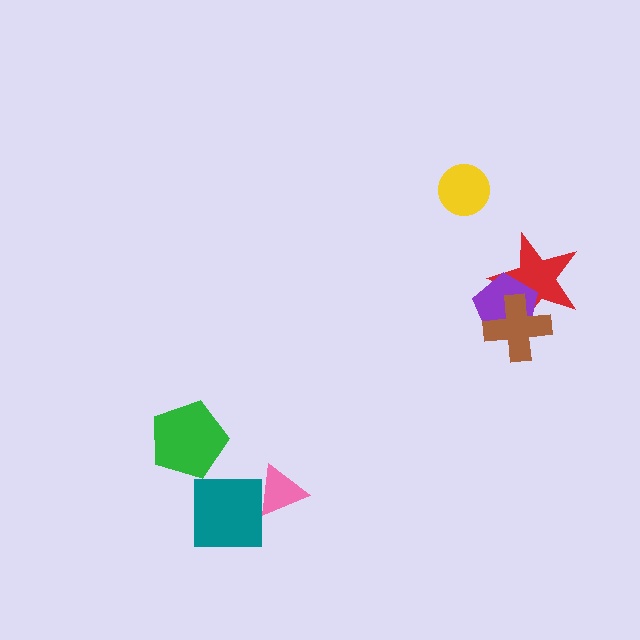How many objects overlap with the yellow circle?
0 objects overlap with the yellow circle.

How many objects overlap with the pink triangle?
1 object overlaps with the pink triangle.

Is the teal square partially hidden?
Yes, it is partially covered by another shape.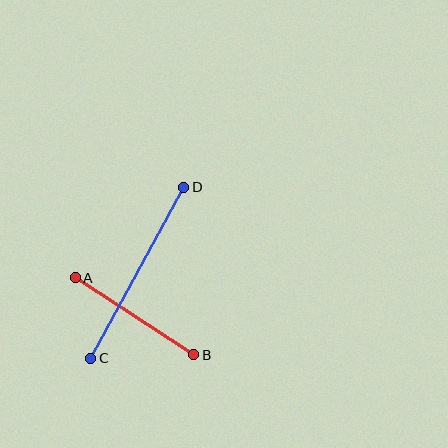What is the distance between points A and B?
The distance is approximately 141 pixels.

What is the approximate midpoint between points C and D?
The midpoint is at approximately (137, 273) pixels.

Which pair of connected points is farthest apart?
Points C and D are farthest apart.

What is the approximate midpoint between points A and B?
The midpoint is at approximately (134, 316) pixels.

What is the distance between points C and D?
The distance is approximately 195 pixels.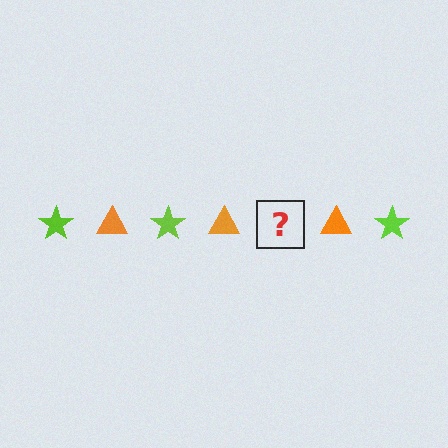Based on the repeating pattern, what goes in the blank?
The blank should be a lime star.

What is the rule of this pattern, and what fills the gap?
The rule is that the pattern alternates between lime star and orange triangle. The gap should be filled with a lime star.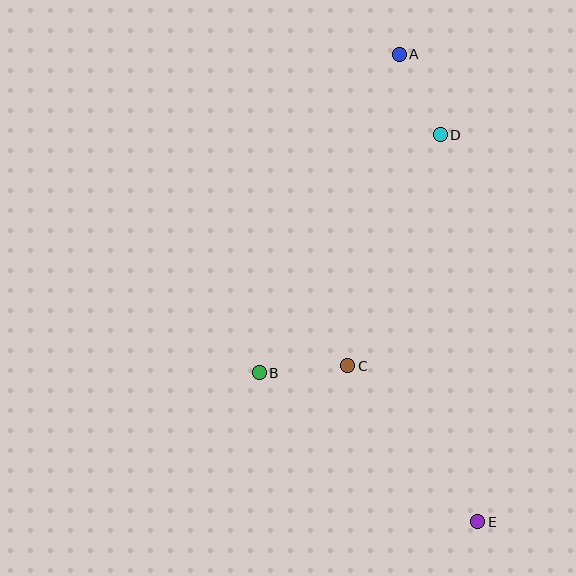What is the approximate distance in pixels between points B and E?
The distance between B and E is approximately 264 pixels.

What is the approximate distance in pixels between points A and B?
The distance between A and B is approximately 348 pixels.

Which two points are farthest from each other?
Points A and E are farthest from each other.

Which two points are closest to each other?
Points B and C are closest to each other.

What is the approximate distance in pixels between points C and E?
The distance between C and E is approximately 203 pixels.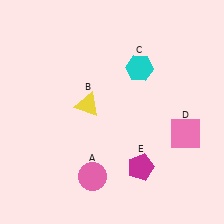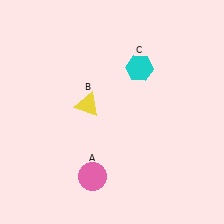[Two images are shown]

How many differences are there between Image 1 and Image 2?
There are 2 differences between the two images.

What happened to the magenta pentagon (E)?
The magenta pentagon (E) was removed in Image 2. It was in the bottom-right area of Image 1.